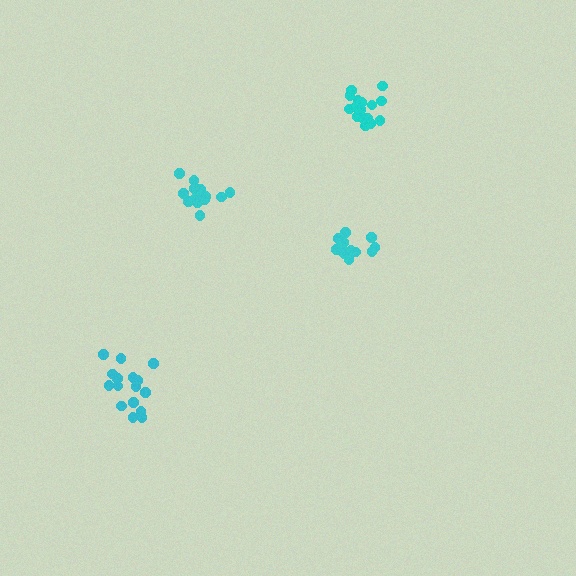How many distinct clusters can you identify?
There are 4 distinct clusters.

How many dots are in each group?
Group 1: 15 dots, Group 2: 14 dots, Group 3: 16 dots, Group 4: 20 dots (65 total).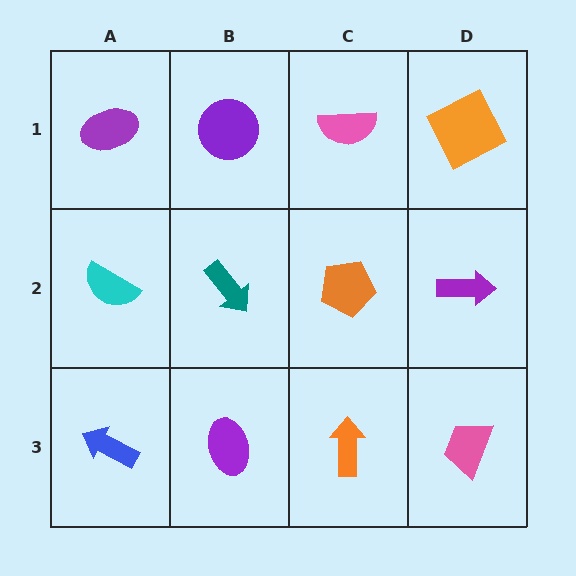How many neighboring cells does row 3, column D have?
2.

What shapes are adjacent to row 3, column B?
A teal arrow (row 2, column B), a blue arrow (row 3, column A), an orange arrow (row 3, column C).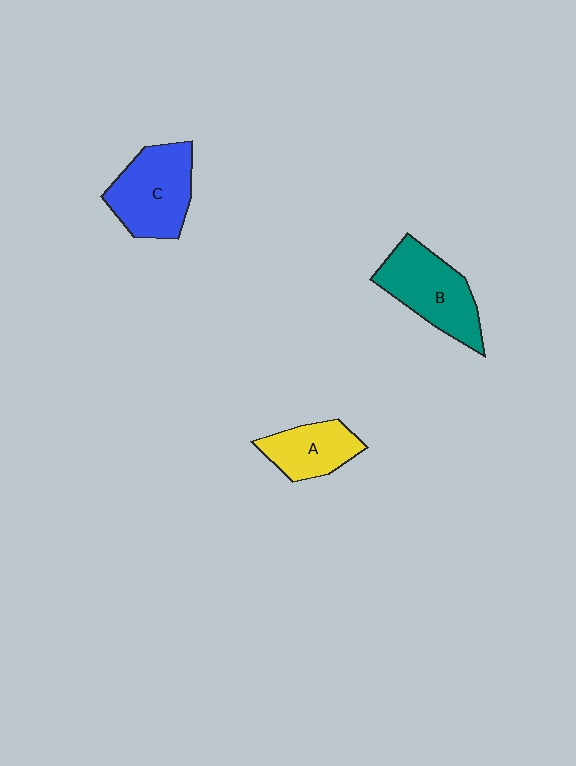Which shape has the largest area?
Shape C (blue).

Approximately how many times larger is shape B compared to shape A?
Approximately 1.5 times.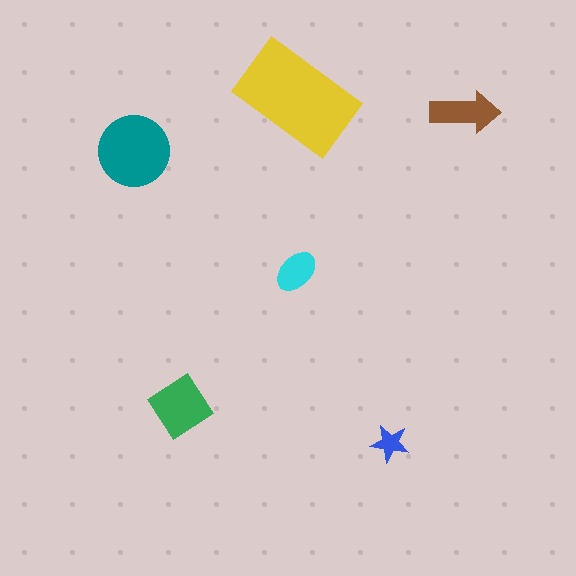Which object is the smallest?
The blue star.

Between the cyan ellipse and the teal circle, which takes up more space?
The teal circle.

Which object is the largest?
The yellow rectangle.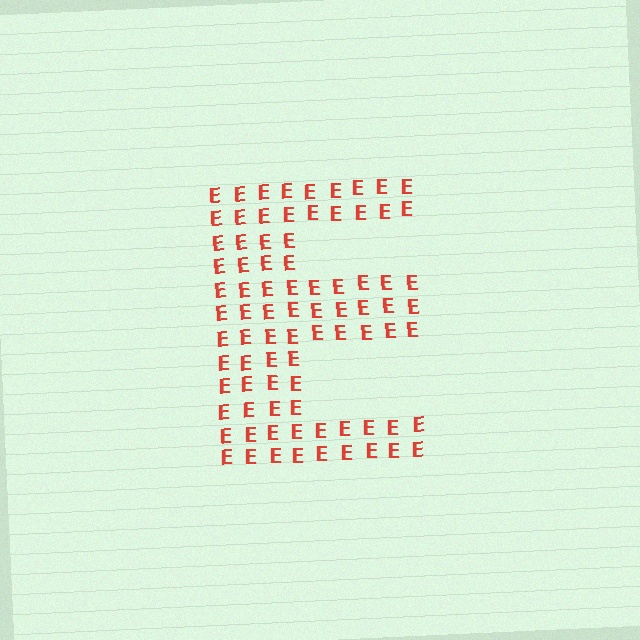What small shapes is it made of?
It is made of small letter E's.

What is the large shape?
The large shape is the letter E.